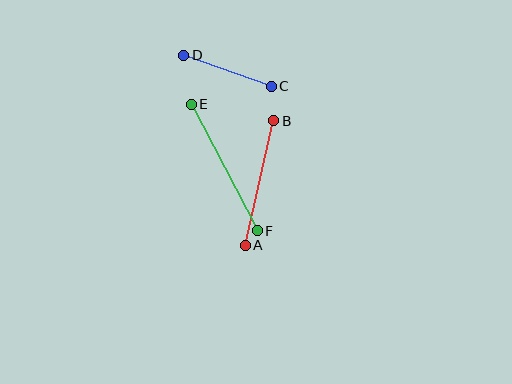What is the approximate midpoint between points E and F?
The midpoint is at approximately (224, 168) pixels.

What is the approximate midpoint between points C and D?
The midpoint is at approximately (228, 71) pixels.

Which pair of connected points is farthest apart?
Points E and F are farthest apart.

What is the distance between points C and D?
The distance is approximately 93 pixels.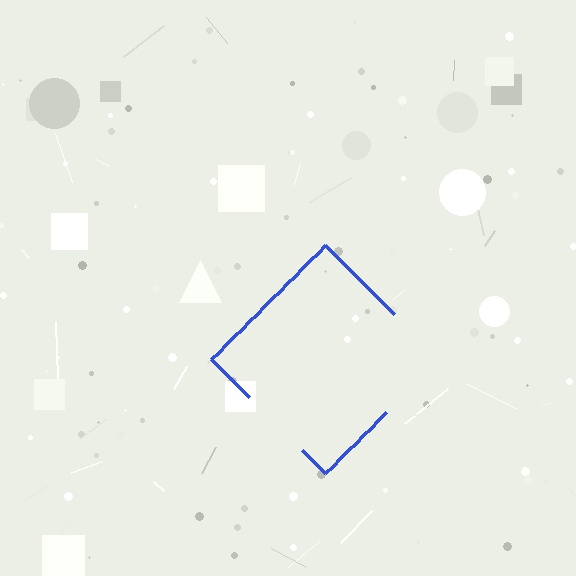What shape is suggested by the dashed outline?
The dashed outline suggests a diamond.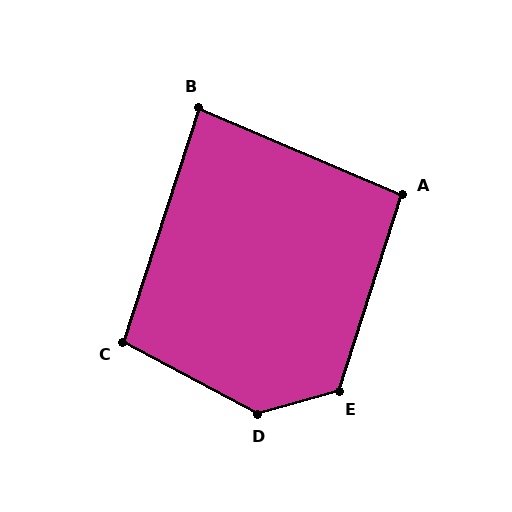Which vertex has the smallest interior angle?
B, at approximately 85 degrees.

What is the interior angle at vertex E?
Approximately 124 degrees (obtuse).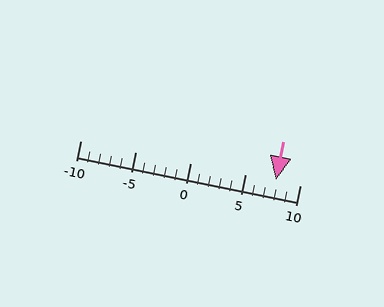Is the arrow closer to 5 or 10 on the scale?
The arrow is closer to 10.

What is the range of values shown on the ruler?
The ruler shows values from -10 to 10.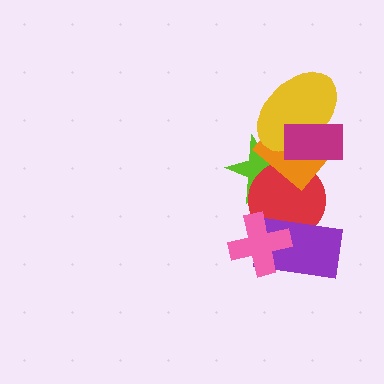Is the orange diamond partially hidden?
Yes, it is partially covered by another shape.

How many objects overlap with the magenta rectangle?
2 objects overlap with the magenta rectangle.